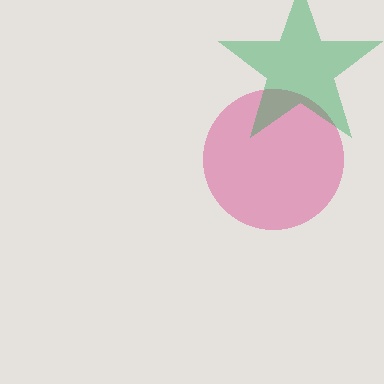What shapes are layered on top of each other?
The layered shapes are: a pink circle, a green star.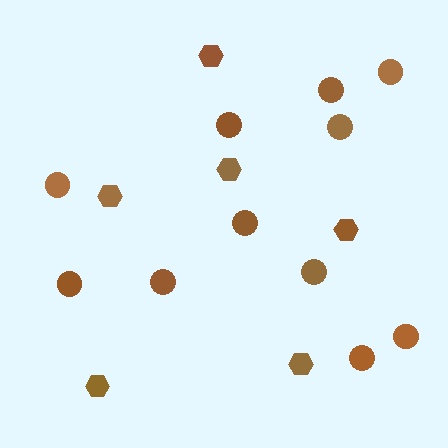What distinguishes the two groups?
There are 2 groups: one group of circles (11) and one group of hexagons (6).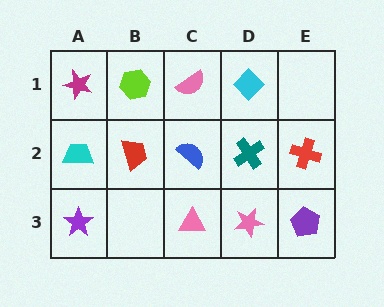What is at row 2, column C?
A blue semicircle.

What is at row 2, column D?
A teal cross.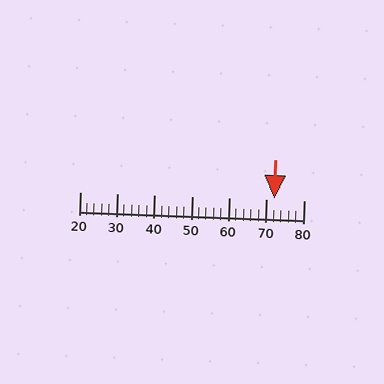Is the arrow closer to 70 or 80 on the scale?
The arrow is closer to 70.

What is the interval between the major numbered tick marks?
The major tick marks are spaced 10 units apart.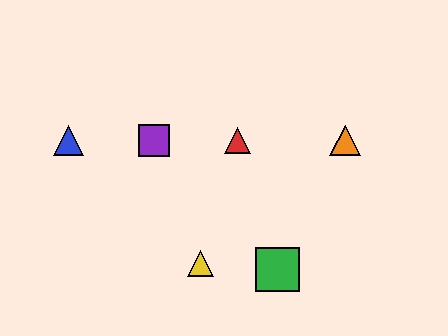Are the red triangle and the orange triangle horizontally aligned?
Yes, both are at y≈141.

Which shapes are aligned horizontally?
The red triangle, the blue triangle, the purple square, the orange triangle are aligned horizontally.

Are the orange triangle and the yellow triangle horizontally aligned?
No, the orange triangle is at y≈141 and the yellow triangle is at y≈264.